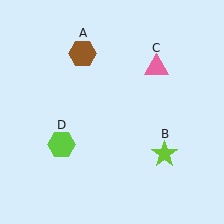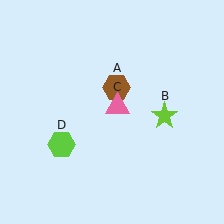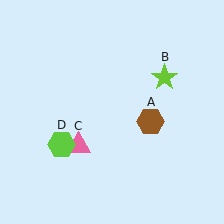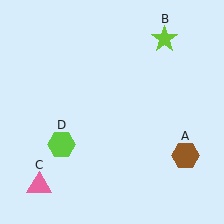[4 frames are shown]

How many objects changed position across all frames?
3 objects changed position: brown hexagon (object A), lime star (object B), pink triangle (object C).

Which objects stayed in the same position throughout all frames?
Lime hexagon (object D) remained stationary.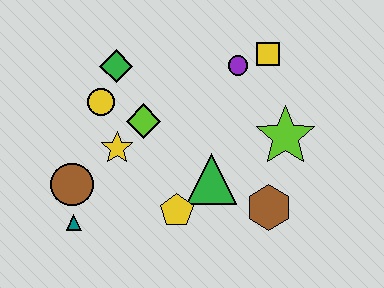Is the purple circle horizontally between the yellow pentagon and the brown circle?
No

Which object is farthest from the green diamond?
The brown hexagon is farthest from the green diamond.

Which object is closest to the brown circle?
The teal triangle is closest to the brown circle.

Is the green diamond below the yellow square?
Yes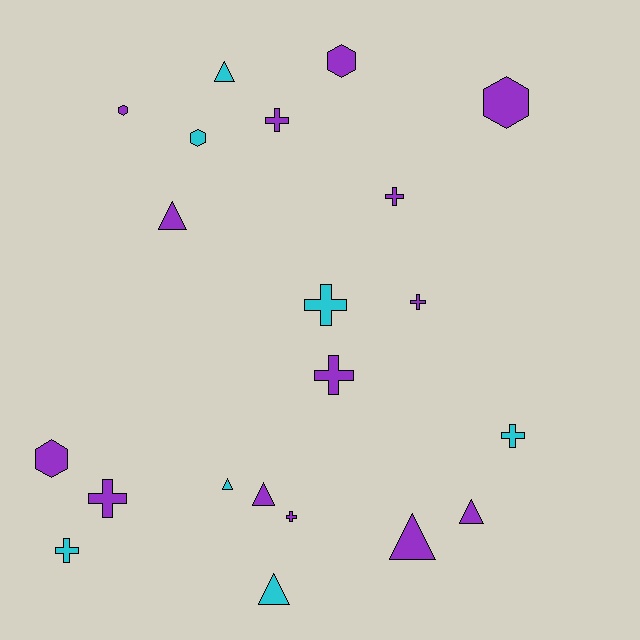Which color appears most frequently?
Purple, with 14 objects.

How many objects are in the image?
There are 21 objects.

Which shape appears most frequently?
Cross, with 9 objects.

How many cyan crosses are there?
There are 3 cyan crosses.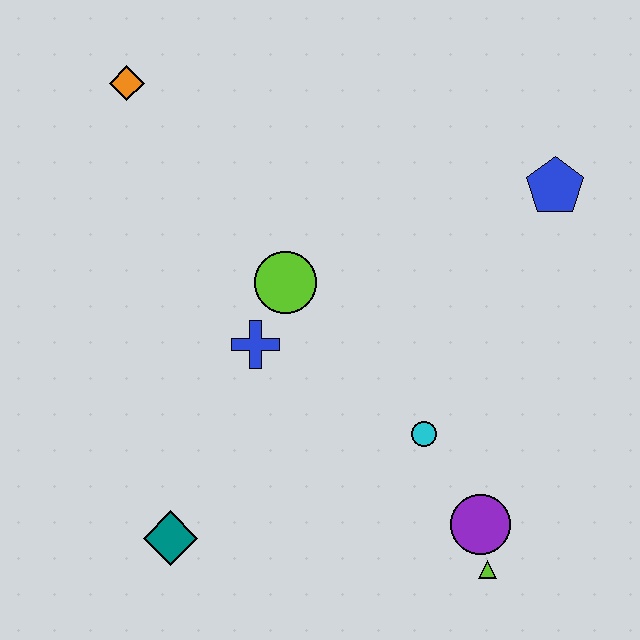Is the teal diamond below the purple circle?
Yes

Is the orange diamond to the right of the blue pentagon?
No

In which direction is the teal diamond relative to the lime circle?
The teal diamond is below the lime circle.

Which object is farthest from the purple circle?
The orange diamond is farthest from the purple circle.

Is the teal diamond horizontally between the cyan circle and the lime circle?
No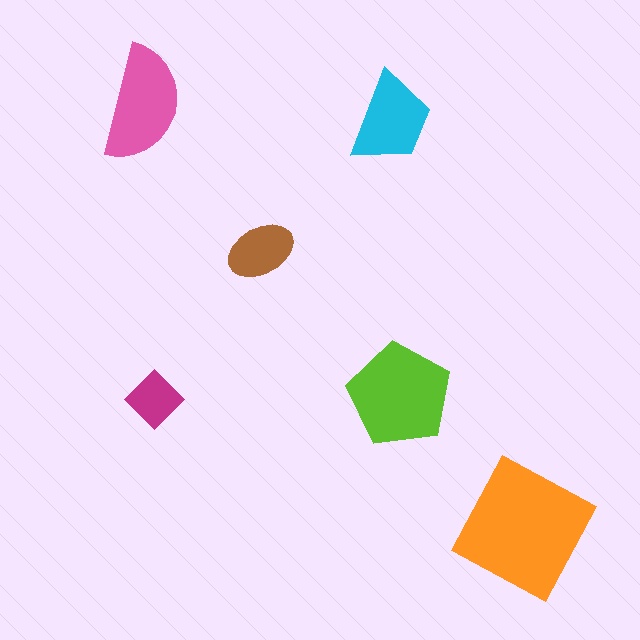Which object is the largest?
The orange square.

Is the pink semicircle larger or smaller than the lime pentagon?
Smaller.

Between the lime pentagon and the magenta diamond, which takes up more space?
The lime pentagon.